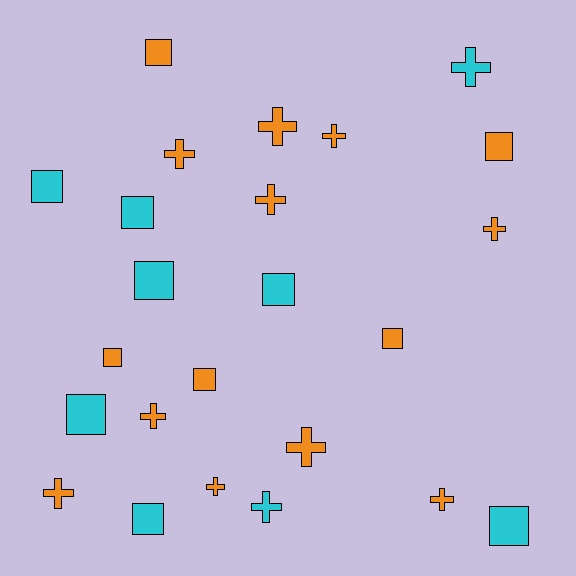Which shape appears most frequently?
Square, with 12 objects.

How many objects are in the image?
There are 24 objects.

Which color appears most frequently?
Orange, with 15 objects.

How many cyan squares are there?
There are 7 cyan squares.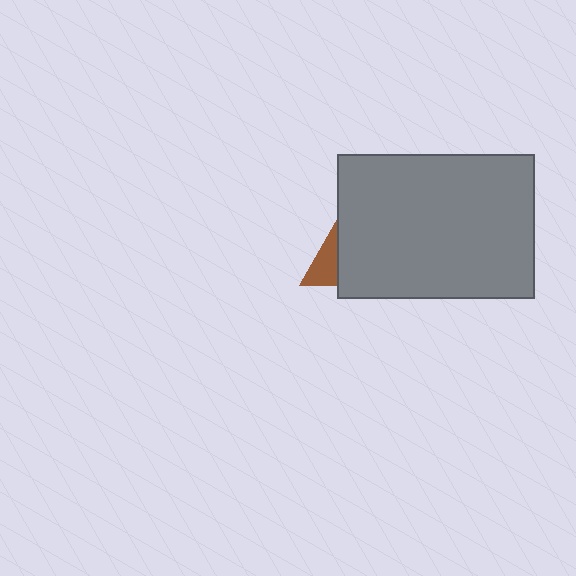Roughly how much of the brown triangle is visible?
A small part of it is visible (roughly 31%).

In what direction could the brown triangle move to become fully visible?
The brown triangle could move left. That would shift it out from behind the gray rectangle entirely.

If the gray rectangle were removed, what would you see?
You would see the complete brown triangle.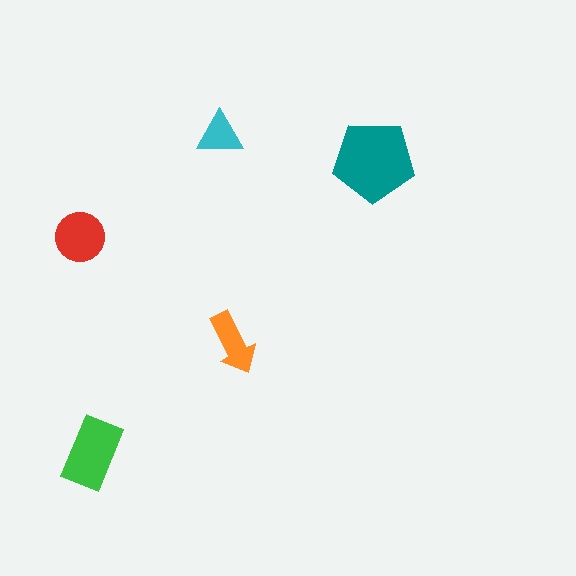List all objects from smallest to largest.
The cyan triangle, the orange arrow, the red circle, the green rectangle, the teal pentagon.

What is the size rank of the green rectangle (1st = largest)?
2nd.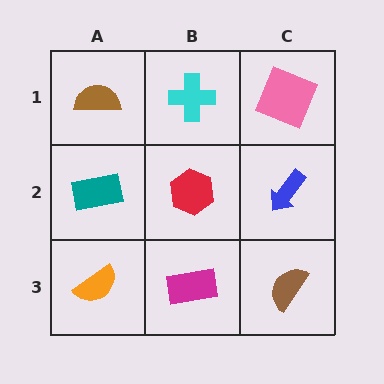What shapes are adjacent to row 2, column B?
A cyan cross (row 1, column B), a magenta rectangle (row 3, column B), a teal rectangle (row 2, column A), a blue arrow (row 2, column C).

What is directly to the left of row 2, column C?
A red hexagon.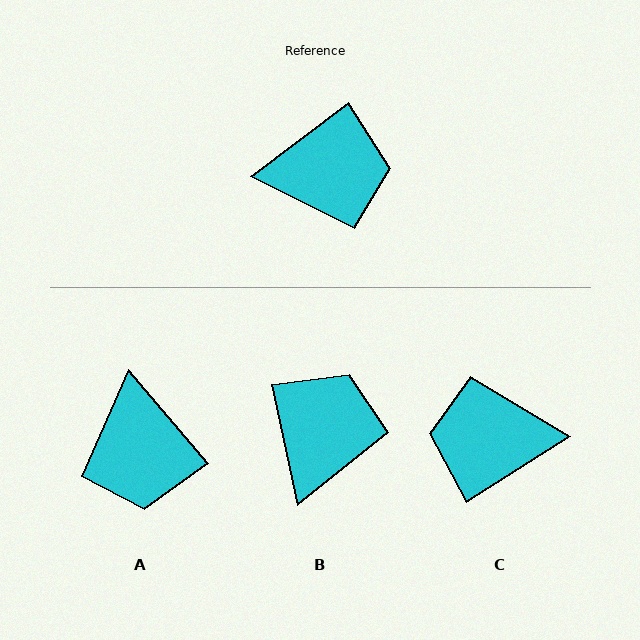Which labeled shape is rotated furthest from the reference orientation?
C, about 176 degrees away.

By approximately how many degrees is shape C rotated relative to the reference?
Approximately 176 degrees counter-clockwise.